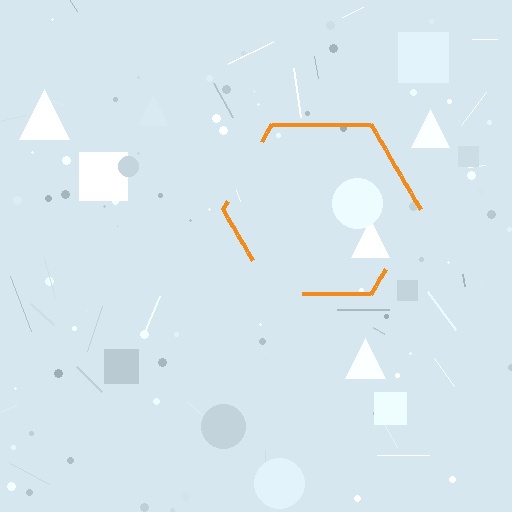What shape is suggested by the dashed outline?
The dashed outline suggests a hexagon.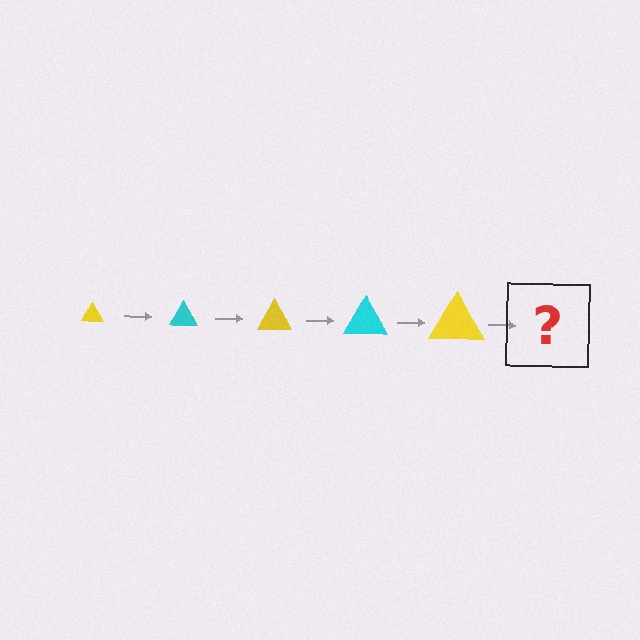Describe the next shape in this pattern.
It should be a cyan triangle, larger than the previous one.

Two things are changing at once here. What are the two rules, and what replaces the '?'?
The two rules are that the triangle grows larger each step and the color cycles through yellow and cyan. The '?' should be a cyan triangle, larger than the previous one.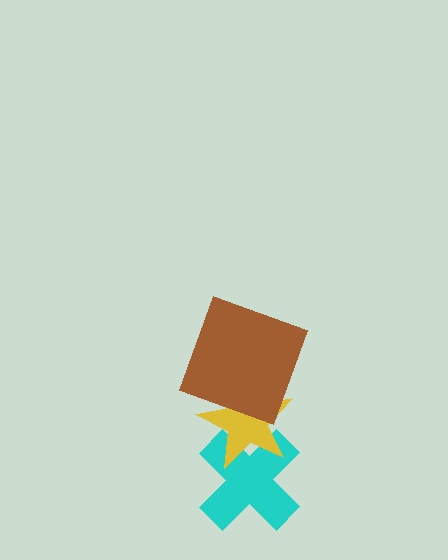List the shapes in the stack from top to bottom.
From top to bottom: the brown square, the yellow star, the cyan cross.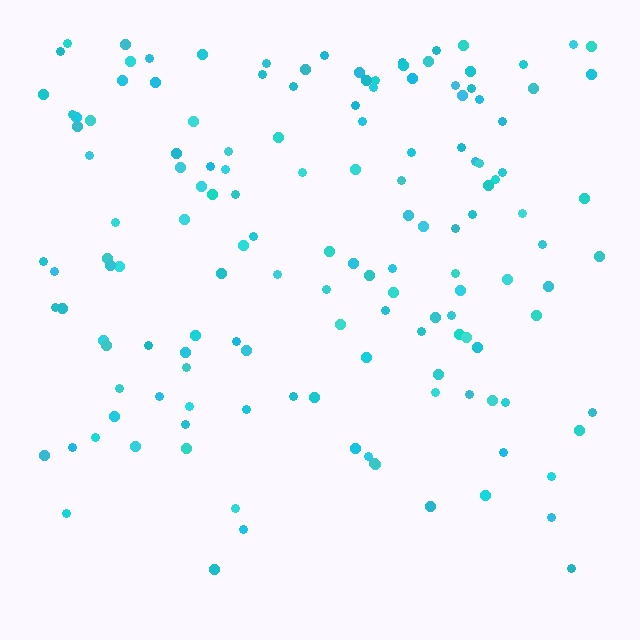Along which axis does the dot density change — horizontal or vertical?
Vertical.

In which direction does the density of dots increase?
From bottom to top, with the top side densest.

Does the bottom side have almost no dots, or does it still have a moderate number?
Still a moderate number, just noticeably fewer than the top.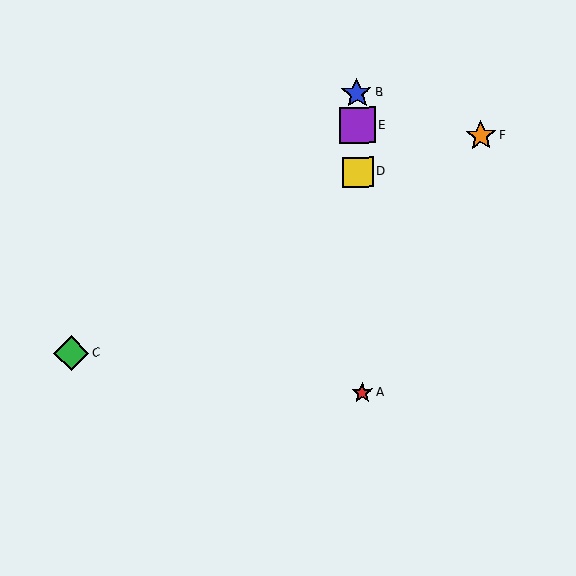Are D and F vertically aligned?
No, D is at x≈358 and F is at x≈481.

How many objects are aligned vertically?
4 objects (A, B, D, E) are aligned vertically.